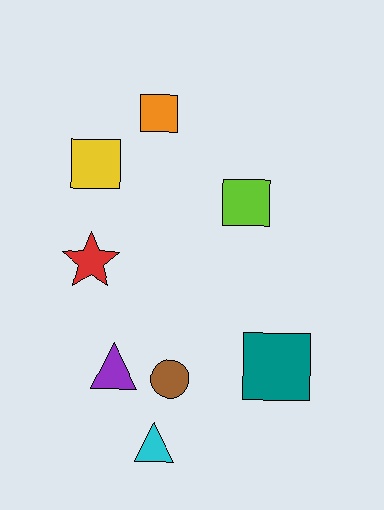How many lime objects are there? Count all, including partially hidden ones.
There is 1 lime object.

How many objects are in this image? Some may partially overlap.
There are 8 objects.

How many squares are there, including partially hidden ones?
There are 4 squares.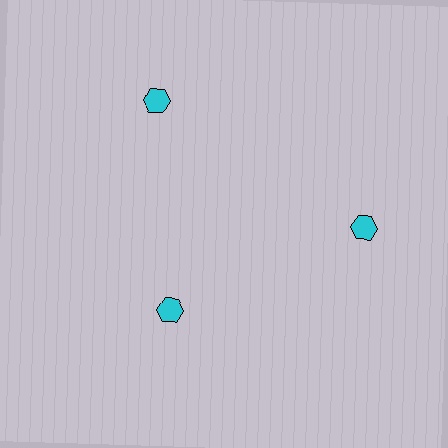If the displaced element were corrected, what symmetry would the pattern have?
It would have 3-fold rotational symmetry — the pattern would map onto itself every 120 degrees.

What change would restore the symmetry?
The symmetry would be restored by moving it outward, back onto the ring so that all 3 hexagons sit at equal angles and equal distance from the center.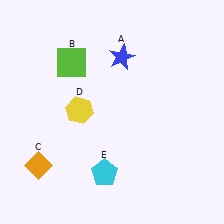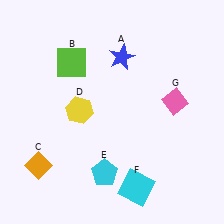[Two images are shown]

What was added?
A cyan square (F), a pink diamond (G) were added in Image 2.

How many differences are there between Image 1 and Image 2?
There are 2 differences between the two images.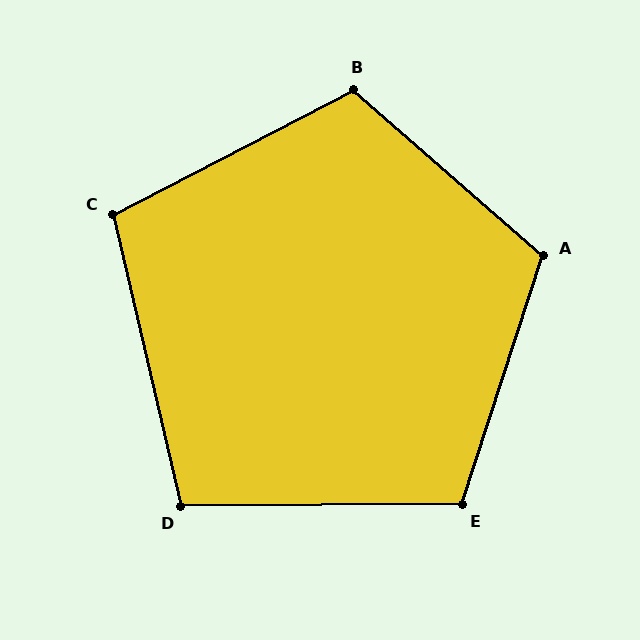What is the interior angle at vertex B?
Approximately 111 degrees (obtuse).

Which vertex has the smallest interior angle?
D, at approximately 103 degrees.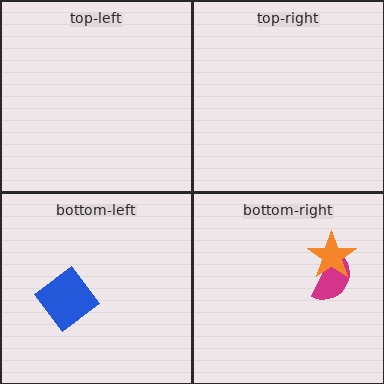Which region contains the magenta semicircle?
The bottom-right region.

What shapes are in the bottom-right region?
The magenta semicircle, the orange star.